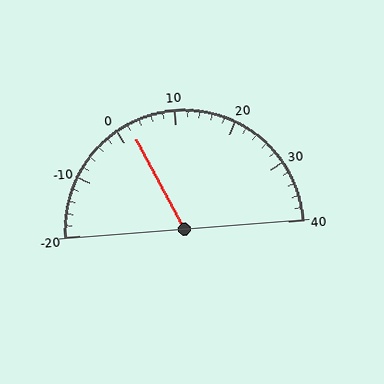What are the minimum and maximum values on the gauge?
The gauge ranges from -20 to 40.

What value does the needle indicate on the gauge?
The needle indicates approximately 2.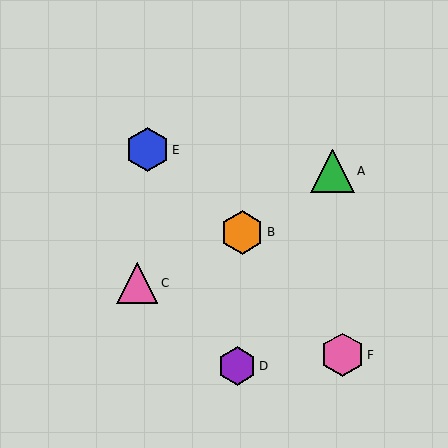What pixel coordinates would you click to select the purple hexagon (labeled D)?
Click at (237, 366) to select the purple hexagon D.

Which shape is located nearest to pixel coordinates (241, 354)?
The purple hexagon (labeled D) at (237, 366) is nearest to that location.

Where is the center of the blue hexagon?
The center of the blue hexagon is at (148, 150).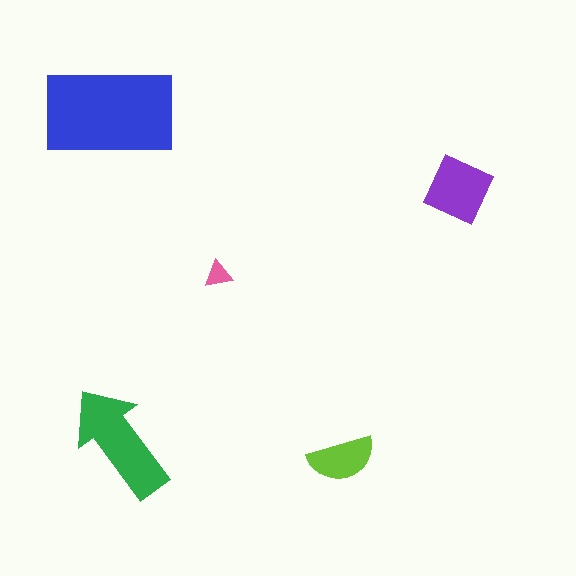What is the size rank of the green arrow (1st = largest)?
2nd.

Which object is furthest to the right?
The purple diamond is rightmost.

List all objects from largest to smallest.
The blue rectangle, the green arrow, the purple diamond, the lime semicircle, the pink triangle.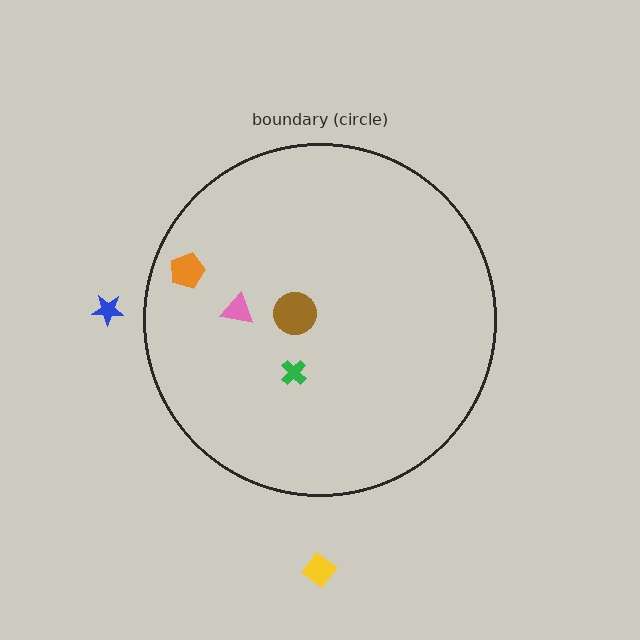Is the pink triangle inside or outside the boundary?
Inside.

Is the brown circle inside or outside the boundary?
Inside.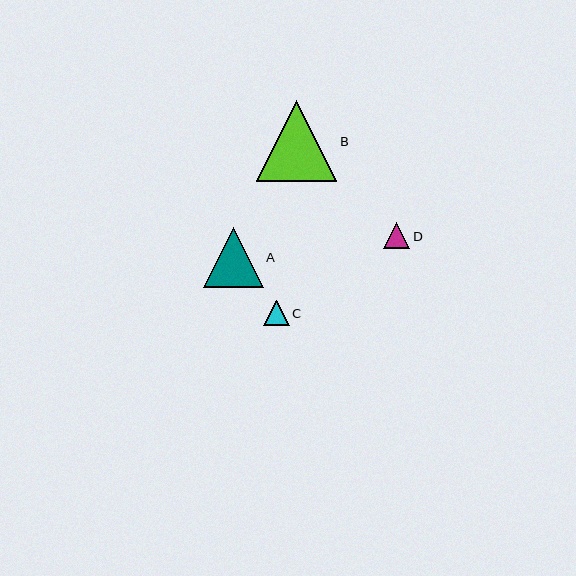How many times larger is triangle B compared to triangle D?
Triangle B is approximately 3.1 times the size of triangle D.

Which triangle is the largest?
Triangle B is the largest with a size of approximately 81 pixels.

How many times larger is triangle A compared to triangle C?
Triangle A is approximately 2.4 times the size of triangle C.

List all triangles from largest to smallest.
From largest to smallest: B, A, D, C.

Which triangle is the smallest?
Triangle C is the smallest with a size of approximately 25 pixels.